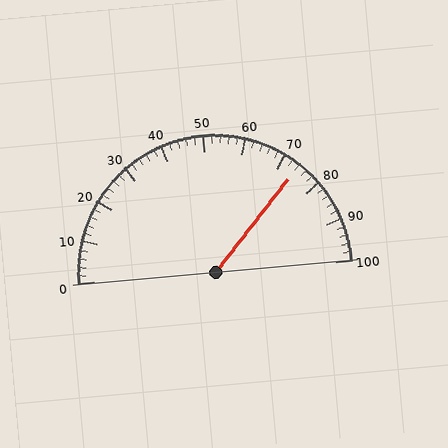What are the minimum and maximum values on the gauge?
The gauge ranges from 0 to 100.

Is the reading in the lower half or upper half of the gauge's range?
The reading is in the upper half of the range (0 to 100).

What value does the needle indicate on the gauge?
The needle indicates approximately 74.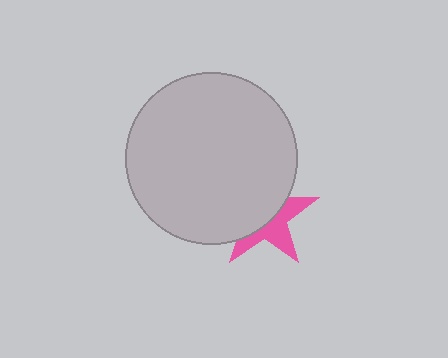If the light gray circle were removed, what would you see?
You would see the complete pink star.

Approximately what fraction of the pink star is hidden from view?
Roughly 57% of the pink star is hidden behind the light gray circle.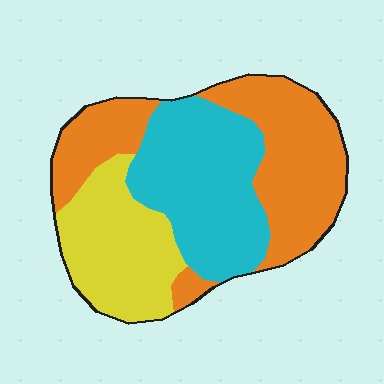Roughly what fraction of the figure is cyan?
Cyan takes up about one third (1/3) of the figure.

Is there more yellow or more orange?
Orange.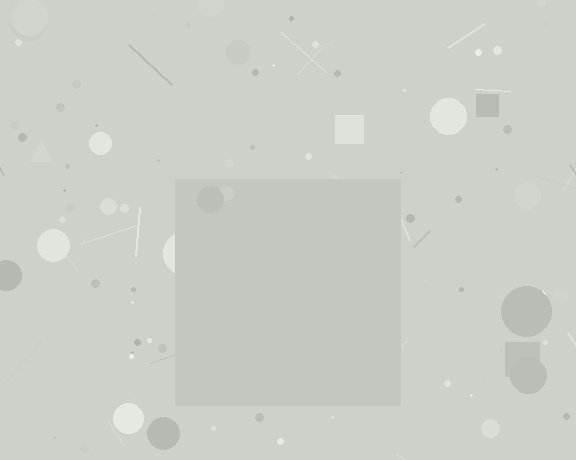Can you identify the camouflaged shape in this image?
The camouflaged shape is a square.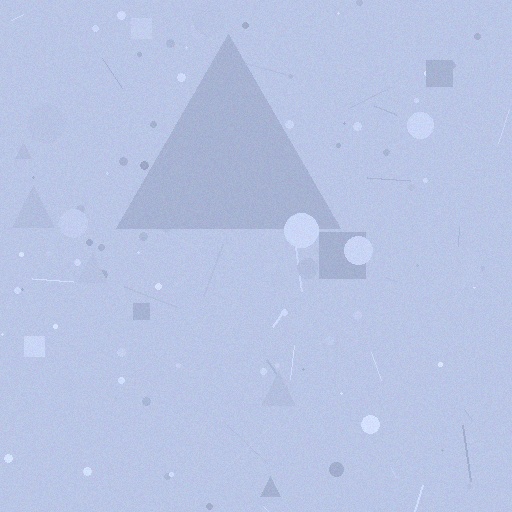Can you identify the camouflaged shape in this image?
The camouflaged shape is a triangle.